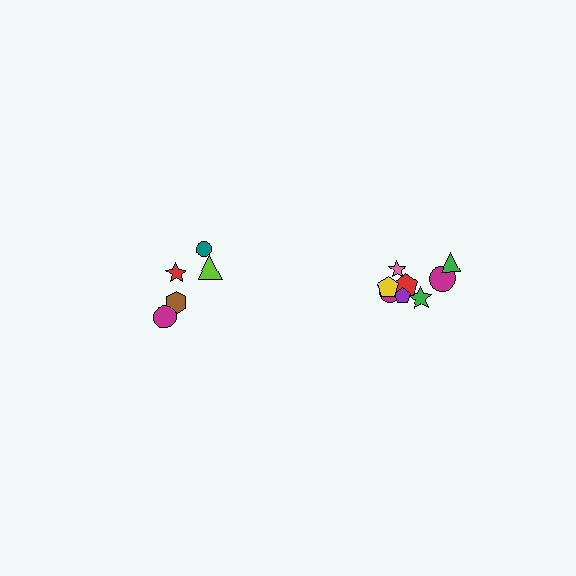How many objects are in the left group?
There are 5 objects.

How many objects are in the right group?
There are 8 objects.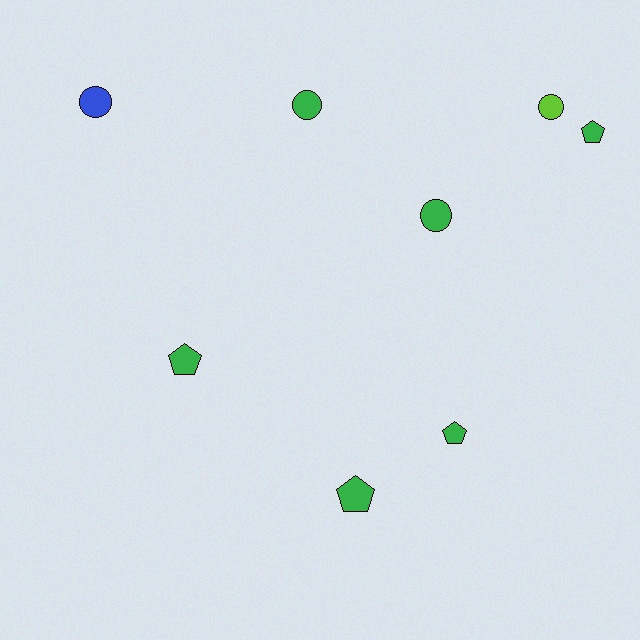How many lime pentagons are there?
There are no lime pentagons.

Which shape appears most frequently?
Pentagon, with 4 objects.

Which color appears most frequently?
Green, with 6 objects.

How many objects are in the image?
There are 8 objects.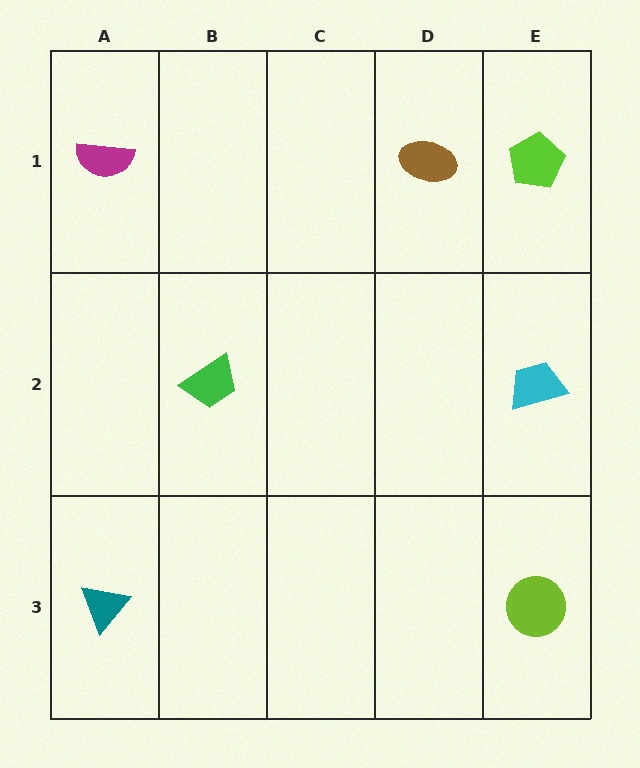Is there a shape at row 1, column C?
No, that cell is empty.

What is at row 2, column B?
A green trapezoid.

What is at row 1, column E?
A lime pentagon.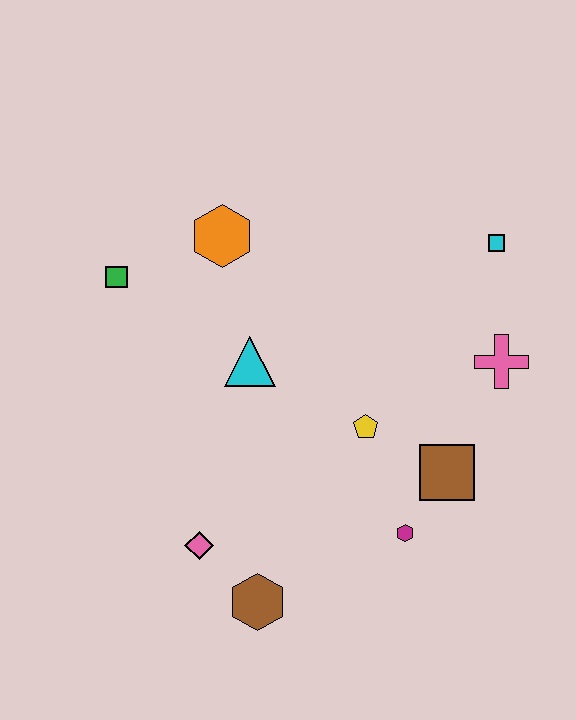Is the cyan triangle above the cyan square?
No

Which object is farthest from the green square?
The pink cross is farthest from the green square.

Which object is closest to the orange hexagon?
The green square is closest to the orange hexagon.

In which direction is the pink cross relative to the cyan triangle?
The pink cross is to the right of the cyan triangle.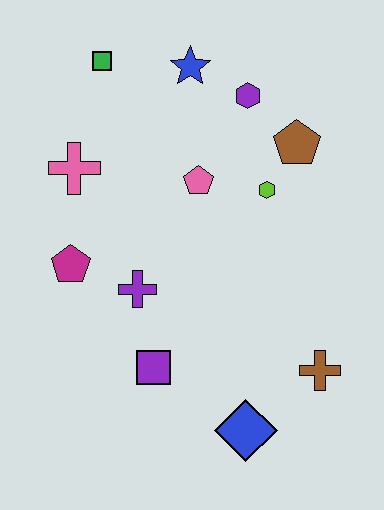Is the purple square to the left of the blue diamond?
Yes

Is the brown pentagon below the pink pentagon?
No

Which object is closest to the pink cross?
The magenta pentagon is closest to the pink cross.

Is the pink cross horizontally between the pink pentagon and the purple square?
No